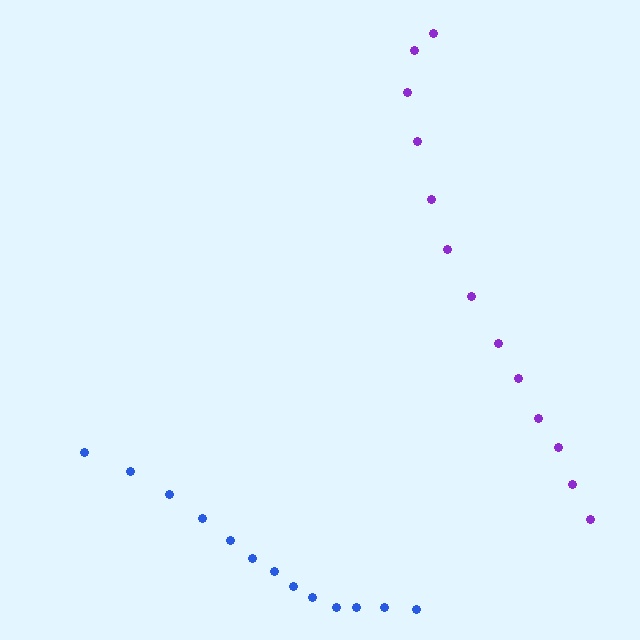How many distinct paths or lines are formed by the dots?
There are 2 distinct paths.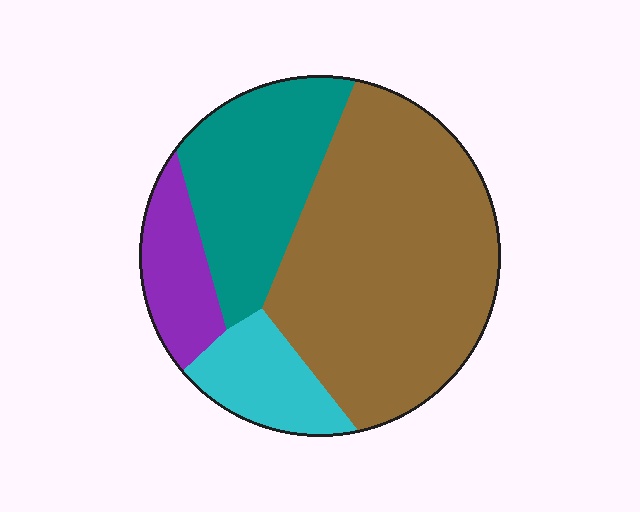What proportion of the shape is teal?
Teal covers 24% of the shape.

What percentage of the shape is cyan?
Cyan covers about 10% of the shape.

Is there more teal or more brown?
Brown.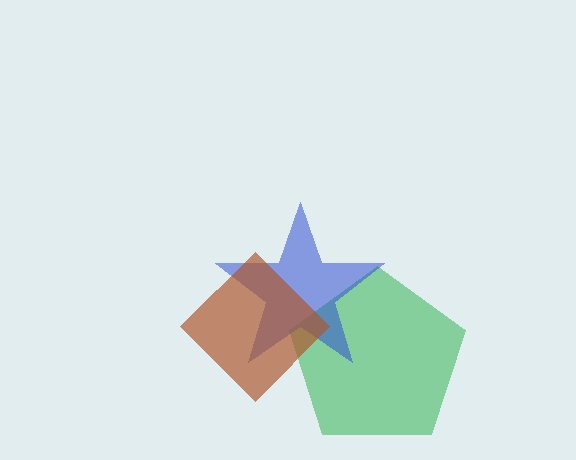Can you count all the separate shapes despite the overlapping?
Yes, there are 3 separate shapes.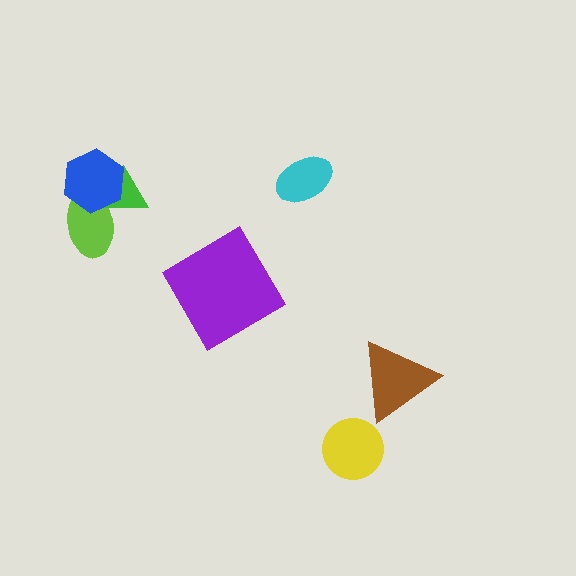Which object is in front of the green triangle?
The blue hexagon is in front of the green triangle.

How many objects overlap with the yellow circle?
0 objects overlap with the yellow circle.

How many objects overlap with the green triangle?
2 objects overlap with the green triangle.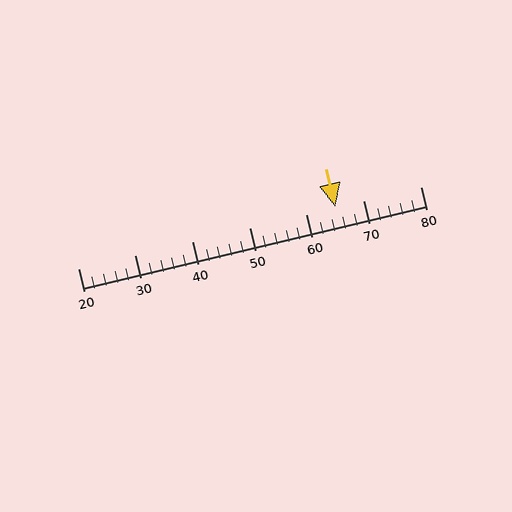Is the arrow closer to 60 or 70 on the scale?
The arrow is closer to 70.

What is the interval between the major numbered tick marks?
The major tick marks are spaced 10 units apart.